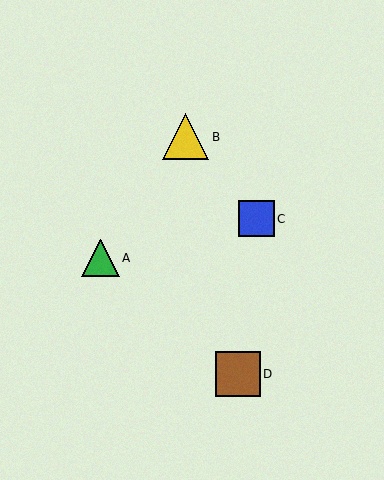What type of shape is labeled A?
Shape A is a green triangle.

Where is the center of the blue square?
The center of the blue square is at (257, 219).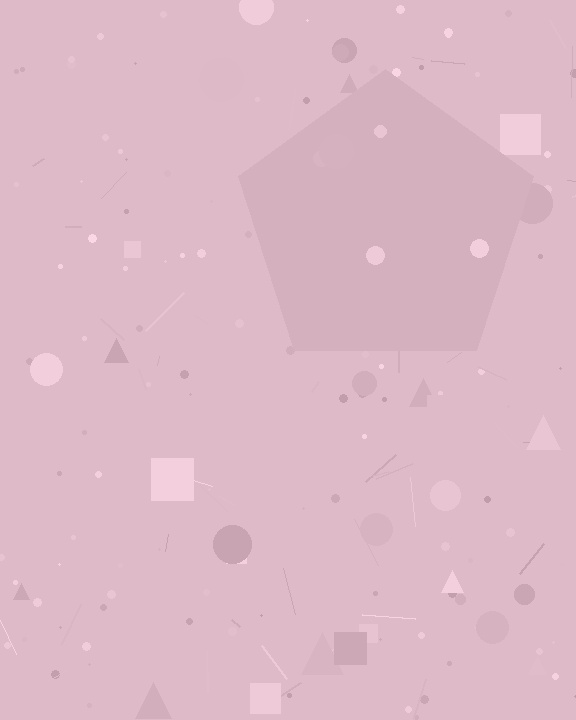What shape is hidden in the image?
A pentagon is hidden in the image.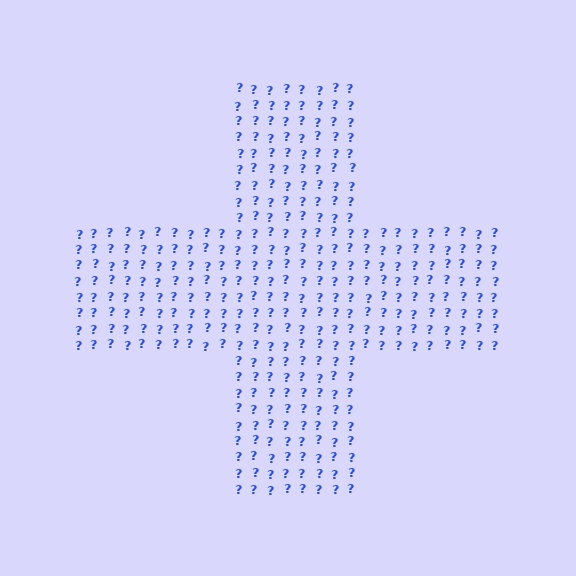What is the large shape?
The large shape is a cross.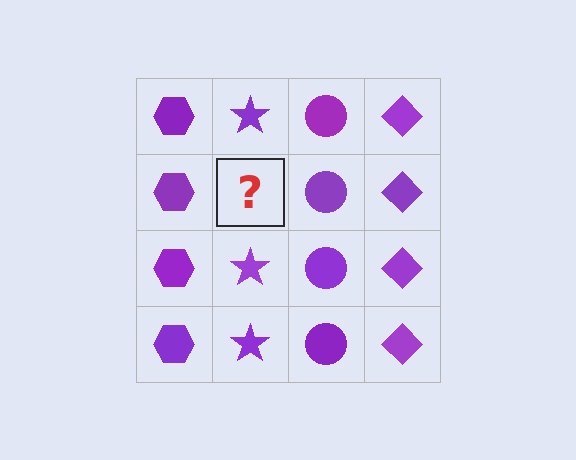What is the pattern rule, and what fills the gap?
The rule is that each column has a consistent shape. The gap should be filled with a purple star.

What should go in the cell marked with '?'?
The missing cell should contain a purple star.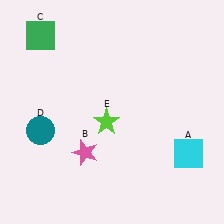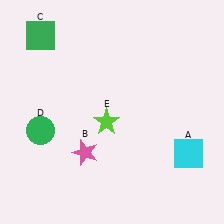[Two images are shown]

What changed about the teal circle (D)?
In Image 1, D is teal. In Image 2, it changed to green.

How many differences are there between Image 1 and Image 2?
There is 1 difference between the two images.